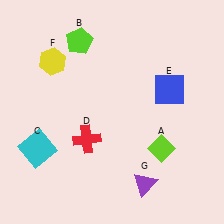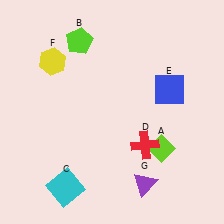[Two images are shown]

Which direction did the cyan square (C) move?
The cyan square (C) moved down.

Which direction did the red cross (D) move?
The red cross (D) moved right.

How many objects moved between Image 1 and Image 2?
2 objects moved between the two images.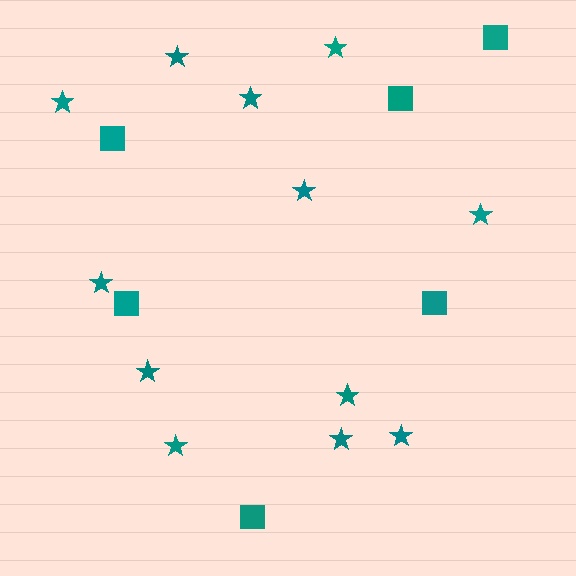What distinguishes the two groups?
There are 2 groups: one group of stars (12) and one group of squares (6).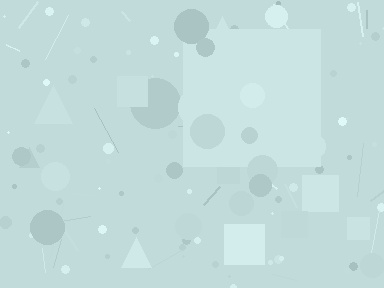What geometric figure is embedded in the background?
A square is embedded in the background.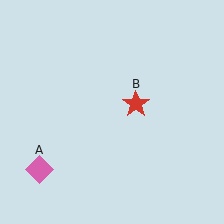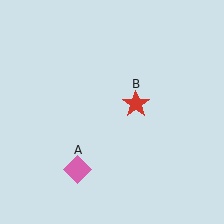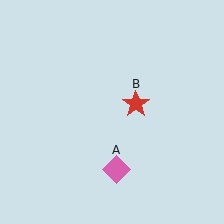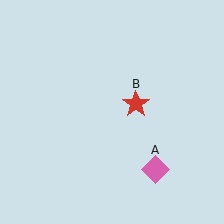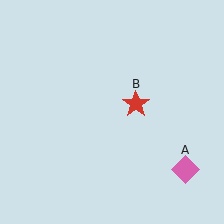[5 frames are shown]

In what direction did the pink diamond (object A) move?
The pink diamond (object A) moved right.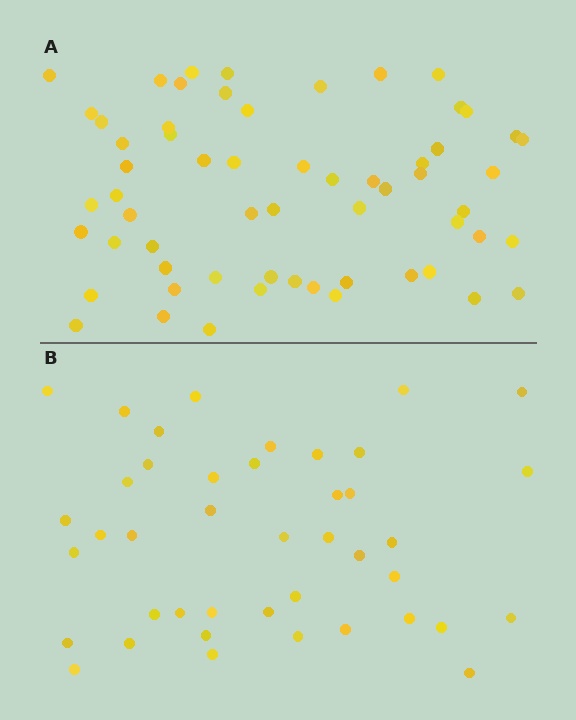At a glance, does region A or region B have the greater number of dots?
Region A (the top region) has more dots.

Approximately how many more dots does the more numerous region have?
Region A has approximately 20 more dots than region B.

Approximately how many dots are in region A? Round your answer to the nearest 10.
About 60 dots.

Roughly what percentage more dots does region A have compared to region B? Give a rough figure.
About 45% more.